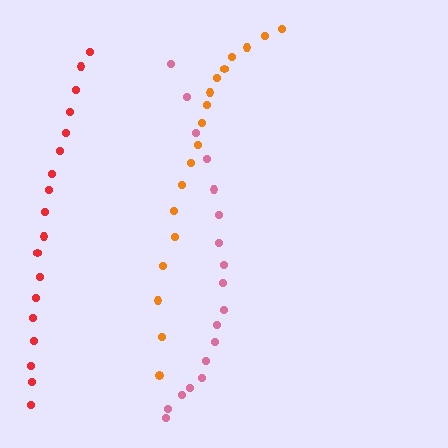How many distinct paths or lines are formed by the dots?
There are 3 distinct paths.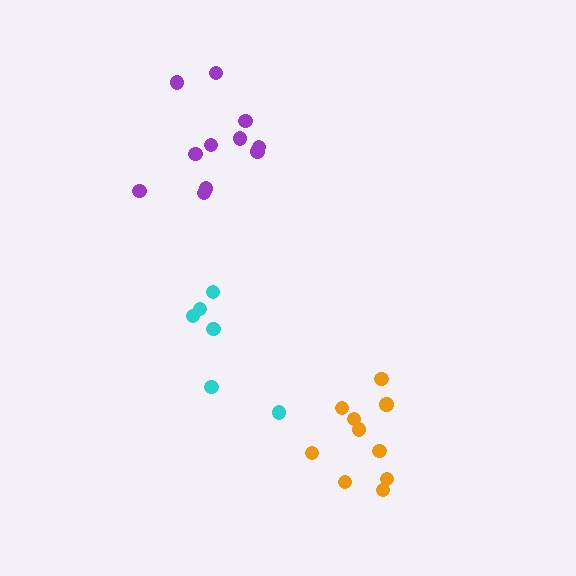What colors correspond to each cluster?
The clusters are colored: orange, cyan, purple.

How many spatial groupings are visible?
There are 3 spatial groupings.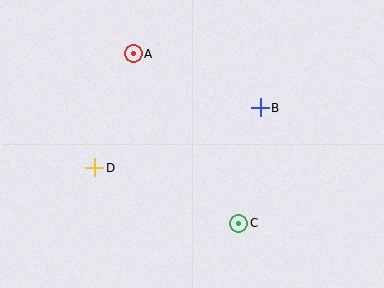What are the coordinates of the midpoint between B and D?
The midpoint between B and D is at (178, 138).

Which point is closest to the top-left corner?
Point A is closest to the top-left corner.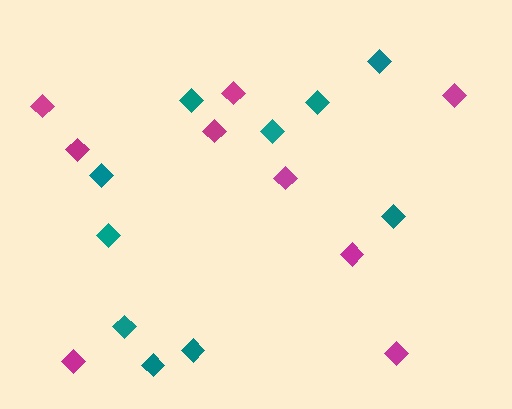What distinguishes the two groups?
There are 2 groups: one group of magenta diamonds (9) and one group of teal diamonds (10).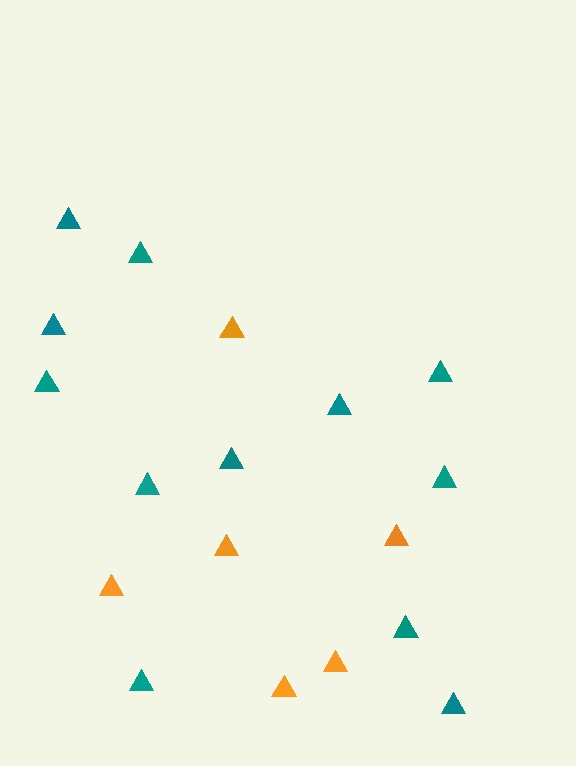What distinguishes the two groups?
There are 2 groups: one group of teal triangles (12) and one group of orange triangles (6).